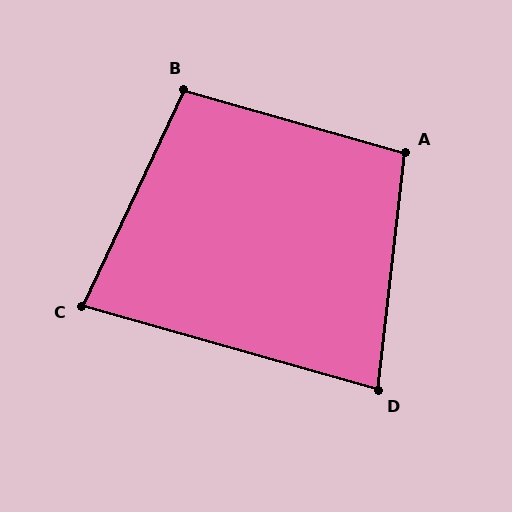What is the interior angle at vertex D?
Approximately 81 degrees (acute).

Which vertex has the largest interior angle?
A, at approximately 99 degrees.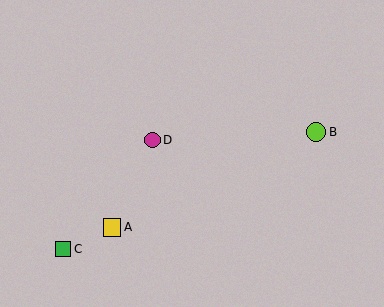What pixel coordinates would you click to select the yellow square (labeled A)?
Click at (112, 227) to select the yellow square A.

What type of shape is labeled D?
Shape D is a magenta circle.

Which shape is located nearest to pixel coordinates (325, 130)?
The lime circle (labeled B) at (316, 132) is nearest to that location.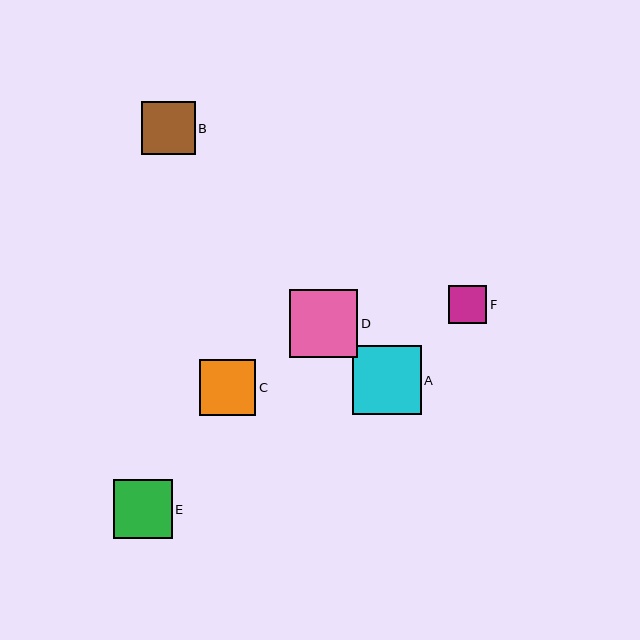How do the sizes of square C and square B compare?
Square C and square B are approximately the same size.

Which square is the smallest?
Square F is the smallest with a size of approximately 38 pixels.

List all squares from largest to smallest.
From largest to smallest: D, A, E, C, B, F.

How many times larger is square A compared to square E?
Square A is approximately 1.2 times the size of square E.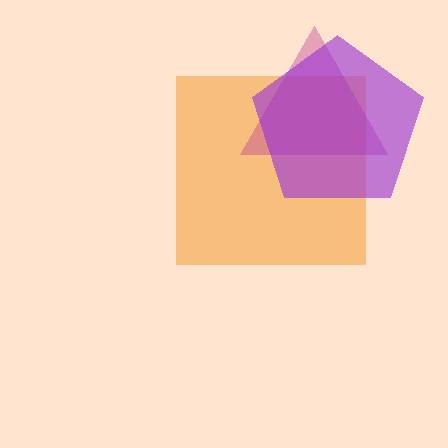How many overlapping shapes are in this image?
There are 3 overlapping shapes in the image.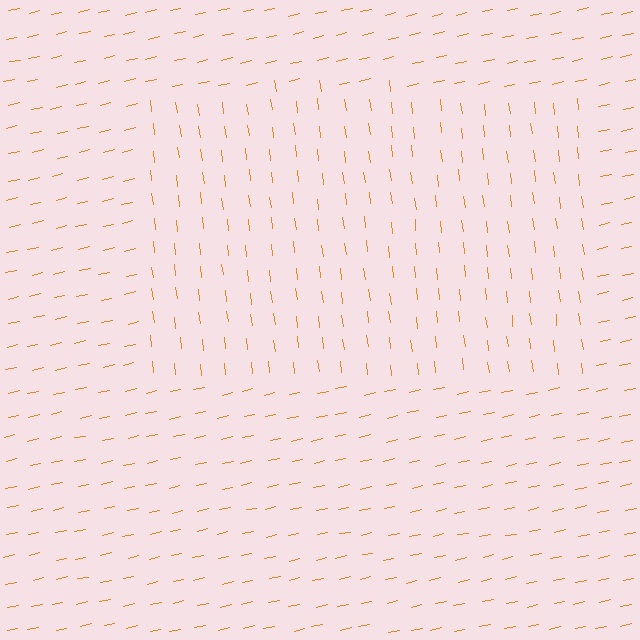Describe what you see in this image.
The image is filled with small orange line segments. A rectangle region in the image has lines oriented differently from the surrounding lines, creating a visible texture boundary.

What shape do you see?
I see a rectangle.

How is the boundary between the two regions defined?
The boundary is defined purely by a change in line orientation (approximately 84 degrees difference). All lines are the same color and thickness.